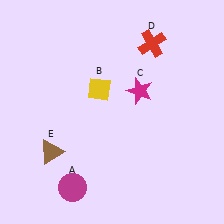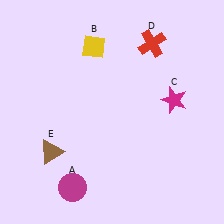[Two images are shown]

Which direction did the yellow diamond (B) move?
The yellow diamond (B) moved up.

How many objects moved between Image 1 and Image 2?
2 objects moved between the two images.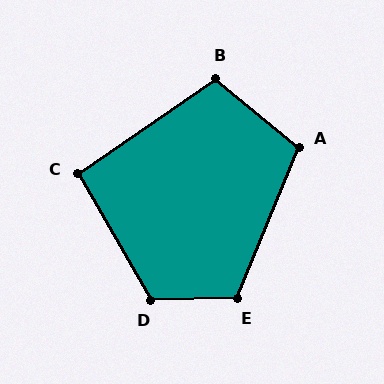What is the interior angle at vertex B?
Approximately 106 degrees (obtuse).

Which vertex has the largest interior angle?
D, at approximately 119 degrees.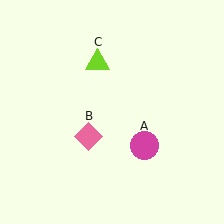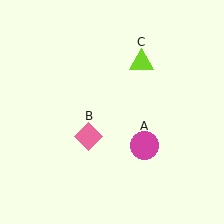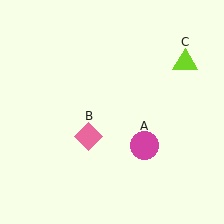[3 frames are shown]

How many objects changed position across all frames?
1 object changed position: lime triangle (object C).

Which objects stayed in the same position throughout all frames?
Magenta circle (object A) and pink diamond (object B) remained stationary.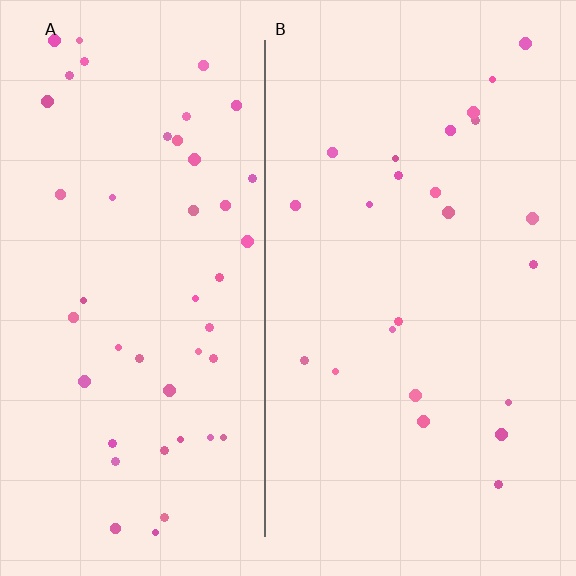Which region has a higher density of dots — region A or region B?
A (the left).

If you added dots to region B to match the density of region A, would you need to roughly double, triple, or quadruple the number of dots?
Approximately double.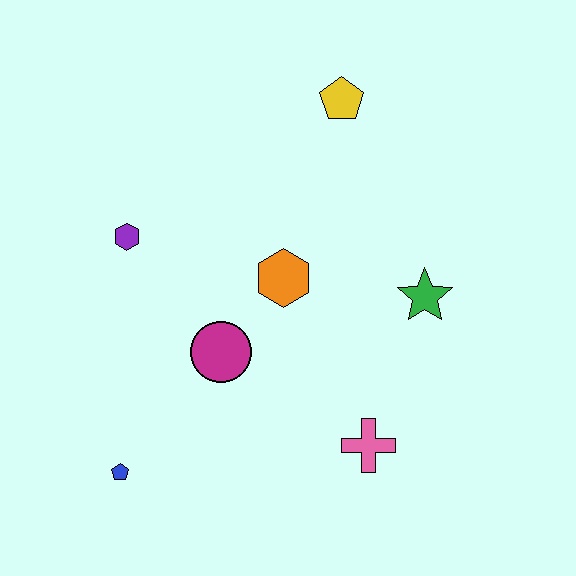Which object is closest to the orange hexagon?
The magenta circle is closest to the orange hexagon.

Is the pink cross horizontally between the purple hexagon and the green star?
Yes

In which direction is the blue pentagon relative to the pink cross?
The blue pentagon is to the left of the pink cross.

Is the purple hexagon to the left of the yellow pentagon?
Yes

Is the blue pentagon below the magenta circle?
Yes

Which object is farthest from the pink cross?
The yellow pentagon is farthest from the pink cross.